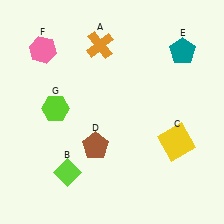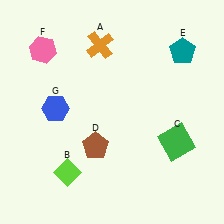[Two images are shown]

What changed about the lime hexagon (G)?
In Image 1, G is lime. In Image 2, it changed to blue.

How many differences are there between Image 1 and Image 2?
There are 2 differences between the two images.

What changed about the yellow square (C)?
In Image 1, C is yellow. In Image 2, it changed to green.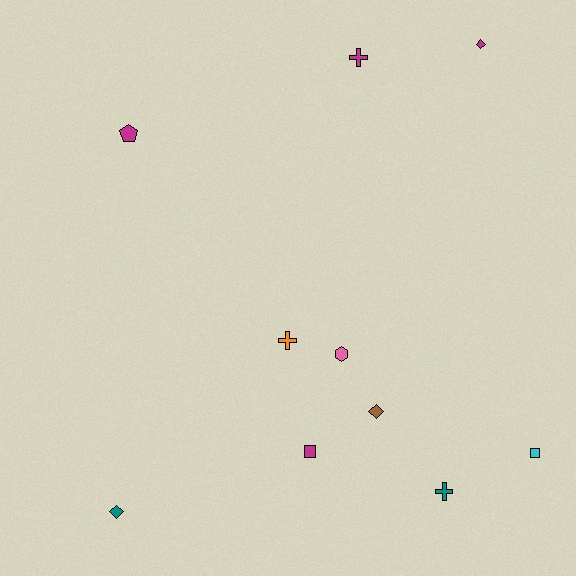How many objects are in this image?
There are 10 objects.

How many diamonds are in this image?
There are 3 diamonds.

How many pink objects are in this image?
There is 1 pink object.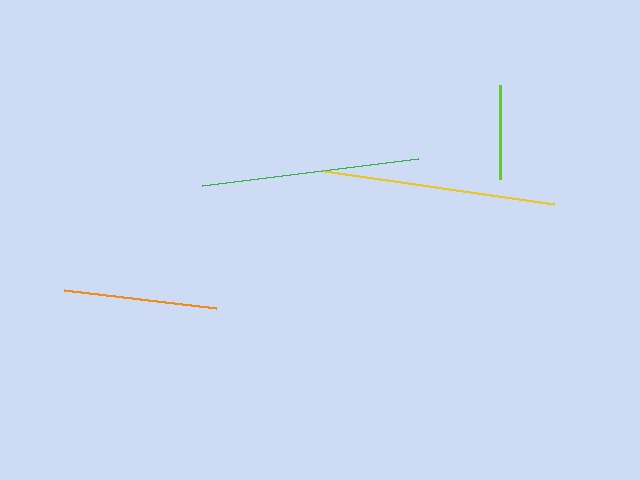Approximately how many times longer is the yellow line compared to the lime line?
The yellow line is approximately 2.5 times the length of the lime line.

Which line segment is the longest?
The yellow line is the longest at approximately 233 pixels.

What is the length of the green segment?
The green segment is approximately 218 pixels long.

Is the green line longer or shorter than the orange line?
The green line is longer than the orange line.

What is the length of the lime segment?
The lime segment is approximately 94 pixels long.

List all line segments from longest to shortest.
From longest to shortest: yellow, green, orange, lime.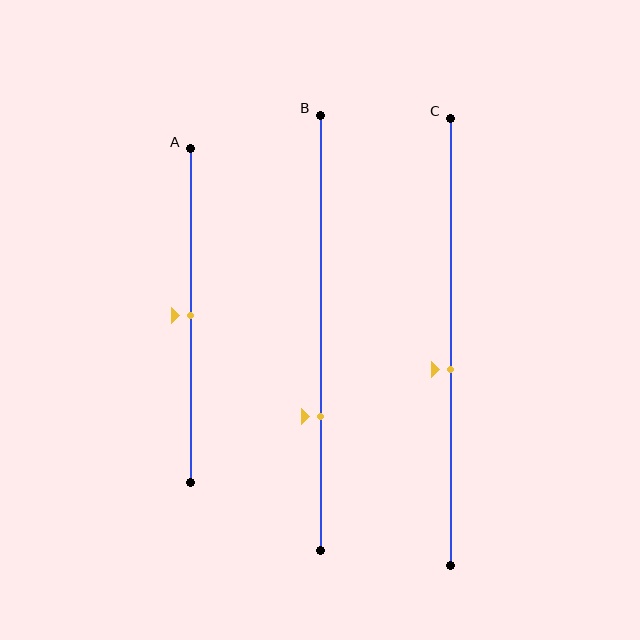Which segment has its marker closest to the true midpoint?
Segment A has its marker closest to the true midpoint.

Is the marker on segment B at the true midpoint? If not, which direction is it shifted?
No, the marker on segment B is shifted downward by about 19% of the segment length.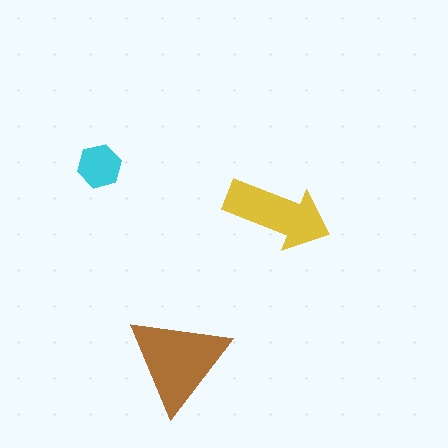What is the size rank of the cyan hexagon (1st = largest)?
3rd.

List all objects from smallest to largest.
The cyan hexagon, the yellow arrow, the brown triangle.